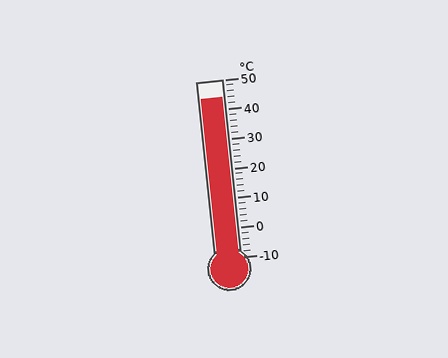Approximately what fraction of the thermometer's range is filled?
The thermometer is filled to approximately 90% of its range.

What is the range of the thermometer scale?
The thermometer scale ranges from -10°C to 50°C.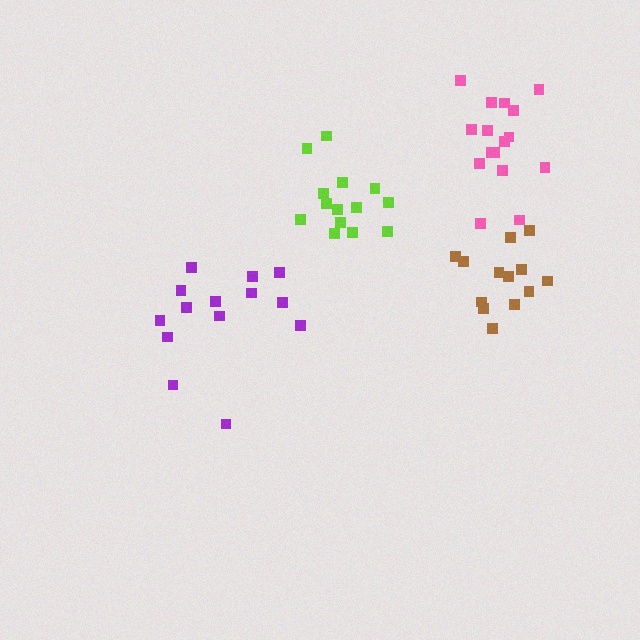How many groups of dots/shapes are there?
There are 4 groups.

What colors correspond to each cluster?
The clusters are colored: lime, pink, brown, purple.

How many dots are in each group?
Group 1: 14 dots, Group 2: 16 dots, Group 3: 13 dots, Group 4: 14 dots (57 total).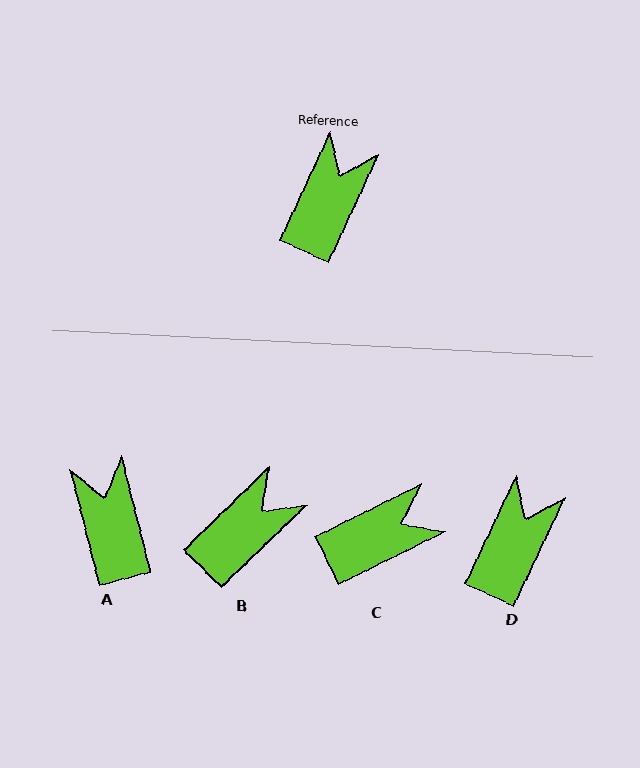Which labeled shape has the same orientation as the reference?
D.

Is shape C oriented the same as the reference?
No, it is off by about 39 degrees.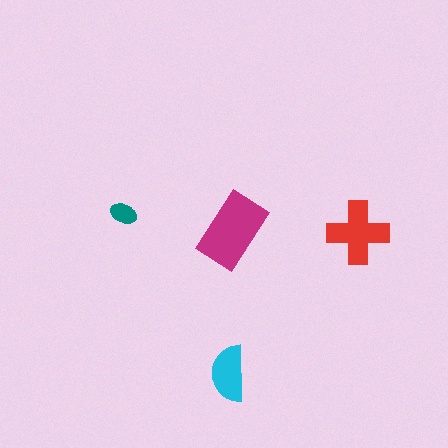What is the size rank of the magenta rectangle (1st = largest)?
1st.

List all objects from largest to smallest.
The magenta rectangle, the red cross, the cyan semicircle, the teal ellipse.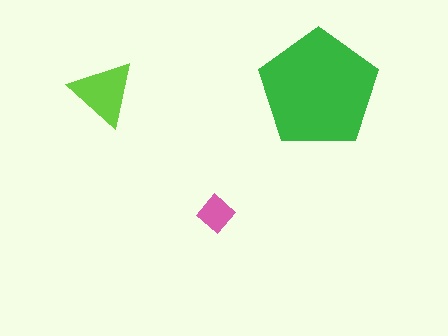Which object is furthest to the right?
The green pentagon is rightmost.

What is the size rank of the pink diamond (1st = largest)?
3rd.